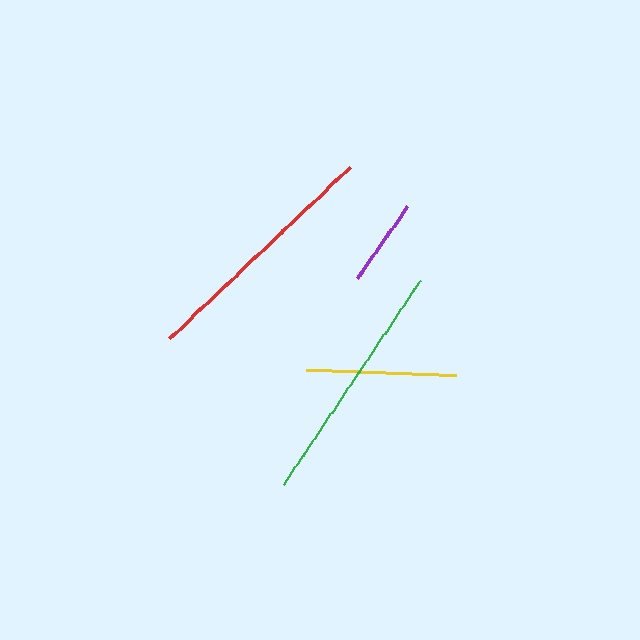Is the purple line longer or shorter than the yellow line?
The yellow line is longer than the purple line.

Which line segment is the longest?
The red line is the longest at approximately 249 pixels.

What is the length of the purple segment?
The purple segment is approximately 89 pixels long.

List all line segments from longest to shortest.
From longest to shortest: red, green, yellow, purple.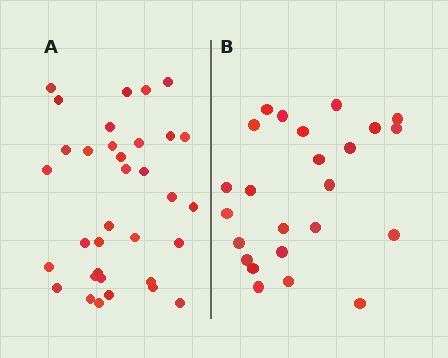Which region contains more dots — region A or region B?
Region A (the left region) has more dots.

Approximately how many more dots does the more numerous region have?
Region A has roughly 10 or so more dots than region B.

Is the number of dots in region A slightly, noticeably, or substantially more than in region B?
Region A has noticeably more, but not dramatically so. The ratio is roughly 1.4 to 1.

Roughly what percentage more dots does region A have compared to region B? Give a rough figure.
About 40% more.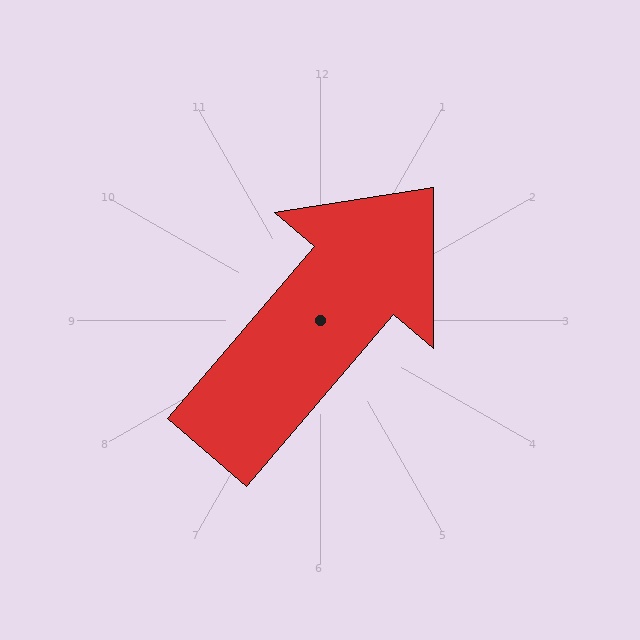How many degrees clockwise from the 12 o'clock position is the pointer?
Approximately 41 degrees.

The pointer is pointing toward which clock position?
Roughly 1 o'clock.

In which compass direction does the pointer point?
Northeast.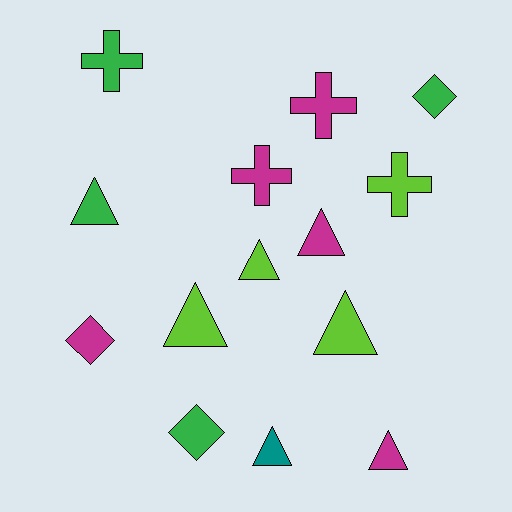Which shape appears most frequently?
Triangle, with 7 objects.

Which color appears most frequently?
Magenta, with 5 objects.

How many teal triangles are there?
There is 1 teal triangle.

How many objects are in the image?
There are 14 objects.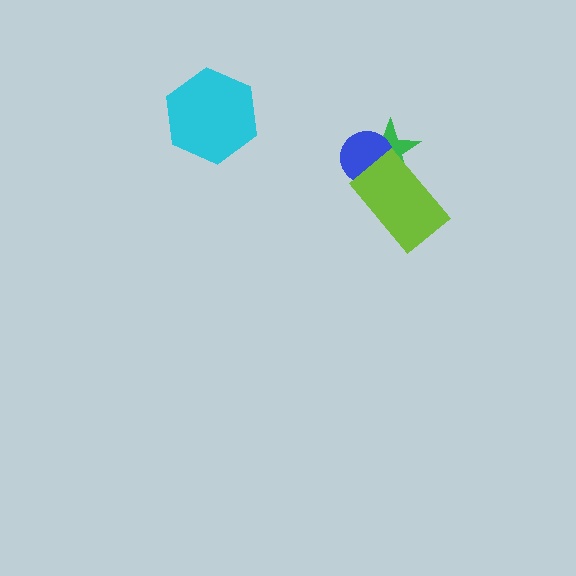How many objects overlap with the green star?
2 objects overlap with the green star.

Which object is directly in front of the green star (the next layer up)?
The blue circle is directly in front of the green star.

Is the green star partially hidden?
Yes, it is partially covered by another shape.